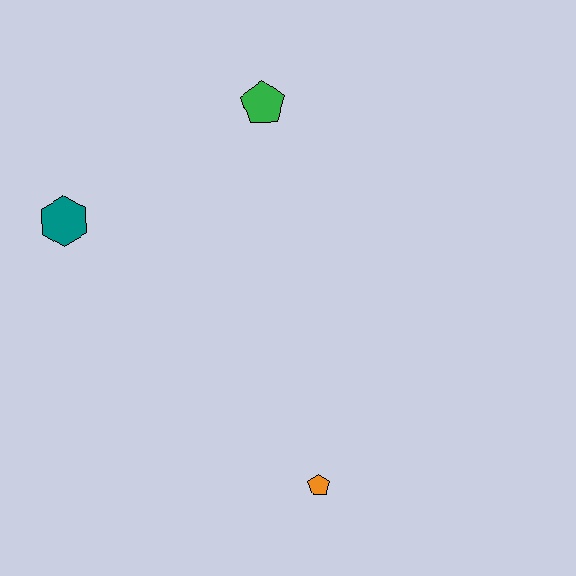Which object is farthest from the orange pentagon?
The green pentagon is farthest from the orange pentagon.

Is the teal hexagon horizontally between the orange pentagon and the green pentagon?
No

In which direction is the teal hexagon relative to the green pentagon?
The teal hexagon is to the left of the green pentagon.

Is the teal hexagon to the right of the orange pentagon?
No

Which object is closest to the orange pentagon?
The teal hexagon is closest to the orange pentagon.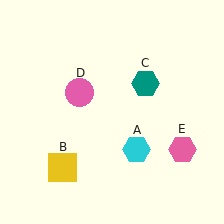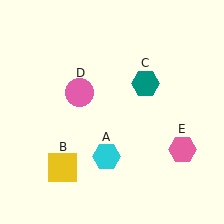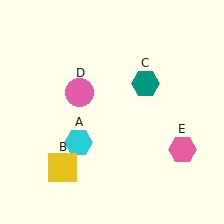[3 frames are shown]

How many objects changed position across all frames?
1 object changed position: cyan hexagon (object A).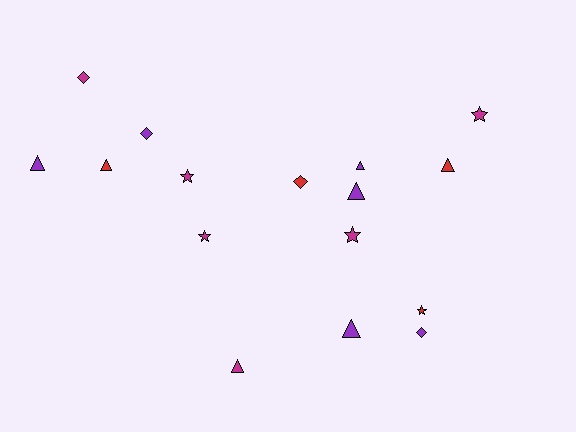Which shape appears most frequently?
Triangle, with 7 objects.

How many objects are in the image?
There are 16 objects.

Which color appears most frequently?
Purple, with 6 objects.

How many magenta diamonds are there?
There is 1 magenta diamond.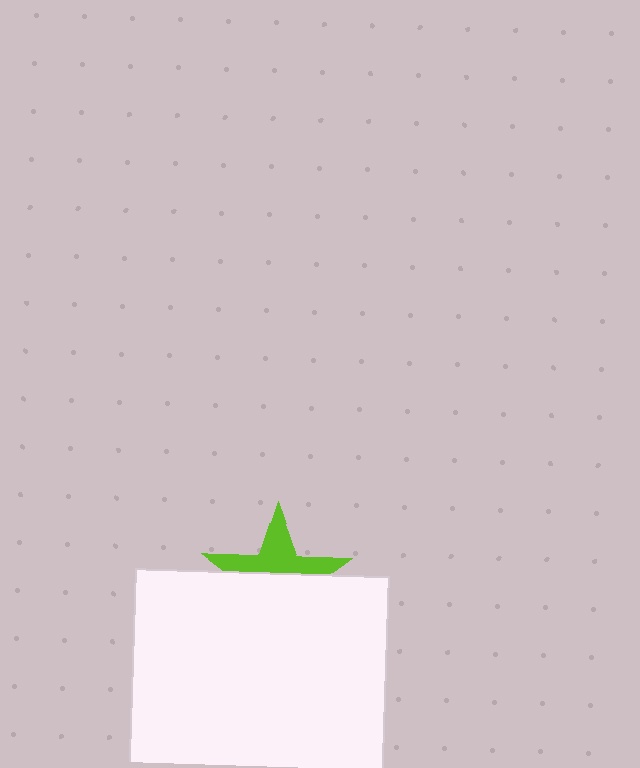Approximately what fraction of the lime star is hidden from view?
Roughly 57% of the lime star is hidden behind the white rectangle.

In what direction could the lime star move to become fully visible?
The lime star could move up. That would shift it out from behind the white rectangle entirely.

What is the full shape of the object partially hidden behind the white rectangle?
The partially hidden object is a lime star.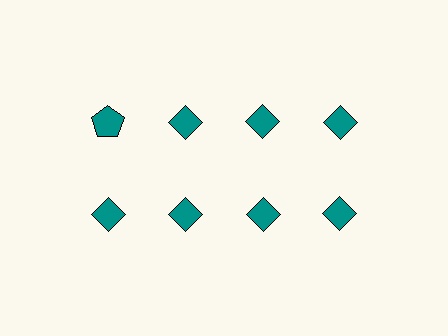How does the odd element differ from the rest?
It has a different shape: pentagon instead of diamond.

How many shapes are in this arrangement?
There are 8 shapes arranged in a grid pattern.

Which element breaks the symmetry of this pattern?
The teal pentagon in the top row, leftmost column breaks the symmetry. All other shapes are teal diamonds.